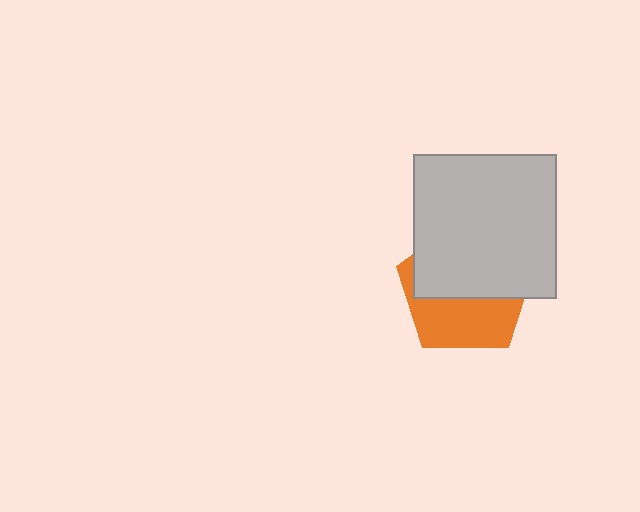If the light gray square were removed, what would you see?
You would see the complete orange pentagon.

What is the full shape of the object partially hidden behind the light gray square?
The partially hidden object is an orange pentagon.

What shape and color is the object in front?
The object in front is a light gray square.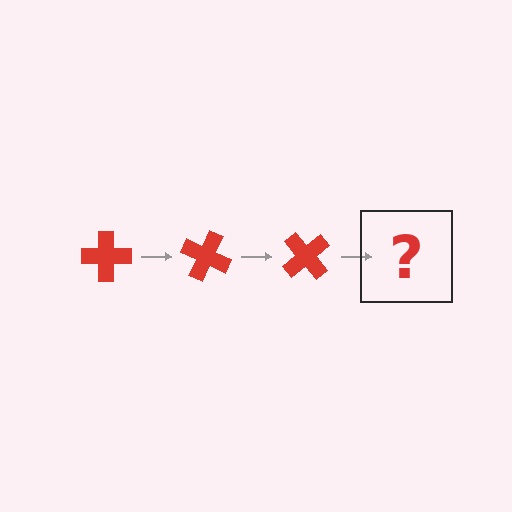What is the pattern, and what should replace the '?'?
The pattern is that the cross rotates 25 degrees each step. The '?' should be a red cross rotated 75 degrees.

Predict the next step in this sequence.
The next step is a red cross rotated 75 degrees.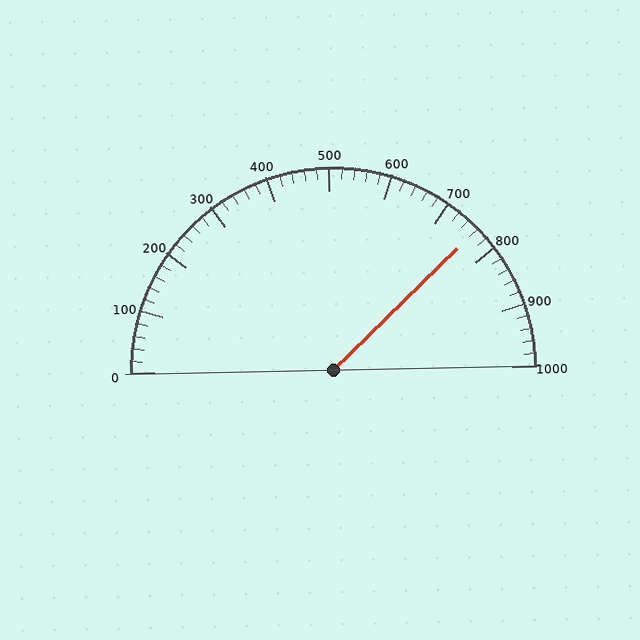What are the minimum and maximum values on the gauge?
The gauge ranges from 0 to 1000.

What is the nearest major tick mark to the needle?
The nearest major tick mark is 800.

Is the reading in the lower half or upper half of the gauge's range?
The reading is in the upper half of the range (0 to 1000).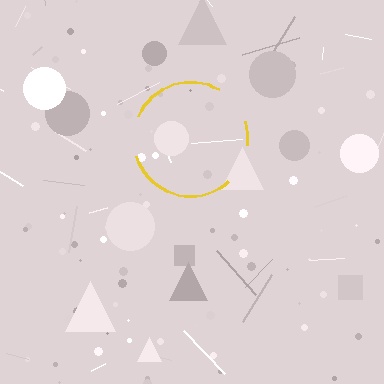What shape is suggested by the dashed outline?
The dashed outline suggests a circle.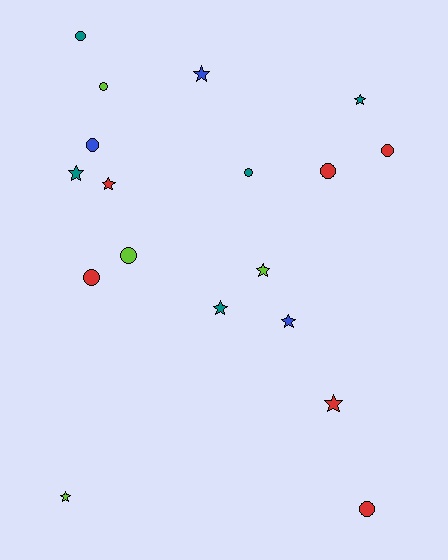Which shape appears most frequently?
Star, with 9 objects.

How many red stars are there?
There are 2 red stars.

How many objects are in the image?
There are 18 objects.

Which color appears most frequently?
Red, with 6 objects.